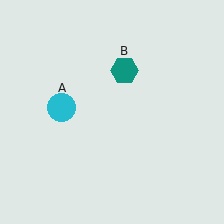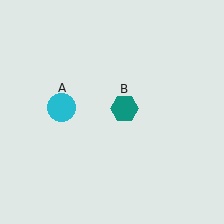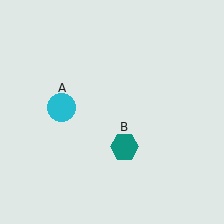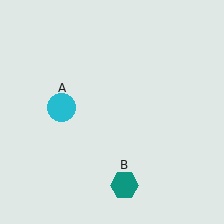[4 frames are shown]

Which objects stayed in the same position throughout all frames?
Cyan circle (object A) remained stationary.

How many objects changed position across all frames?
1 object changed position: teal hexagon (object B).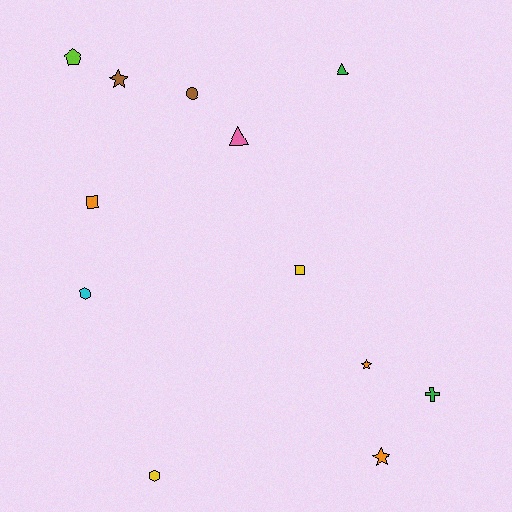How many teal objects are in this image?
There are no teal objects.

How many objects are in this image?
There are 12 objects.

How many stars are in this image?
There are 3 stars.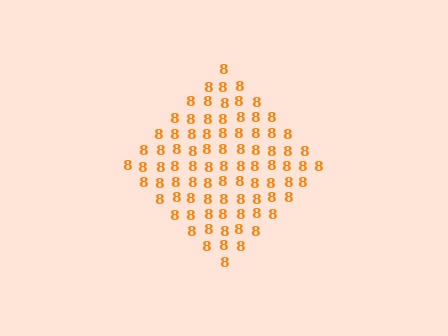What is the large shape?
The large shape is a diamond.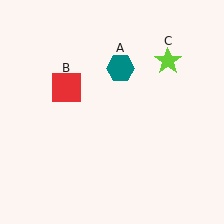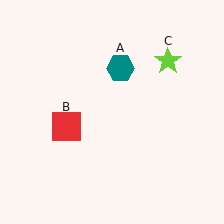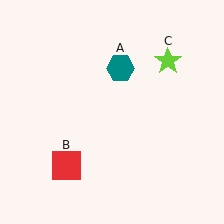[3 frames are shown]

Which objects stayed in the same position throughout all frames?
Teal hexagon (object A) and lime star (object C) remained stationary.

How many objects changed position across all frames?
1 object changed position: red square (object B).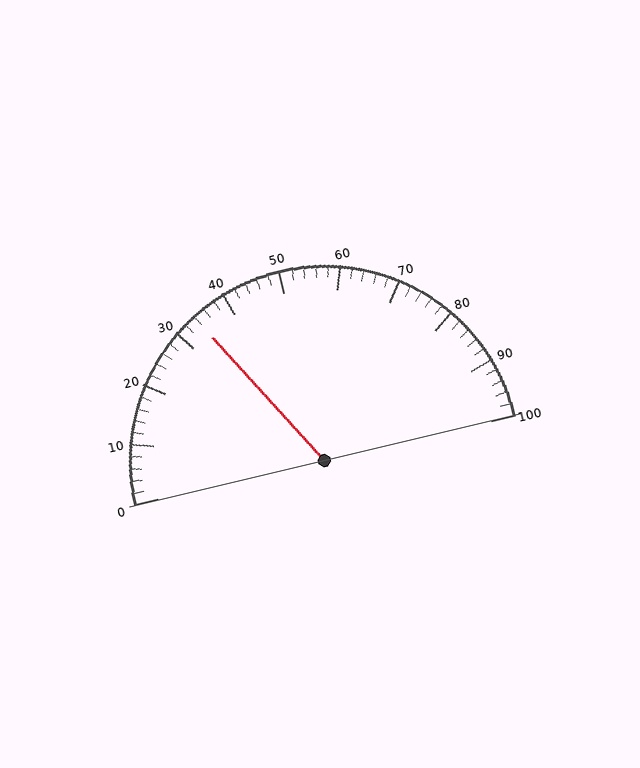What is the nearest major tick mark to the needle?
The nearest major tick mark is 30.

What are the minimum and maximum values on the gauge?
The gauge ranges from 0 to 100.